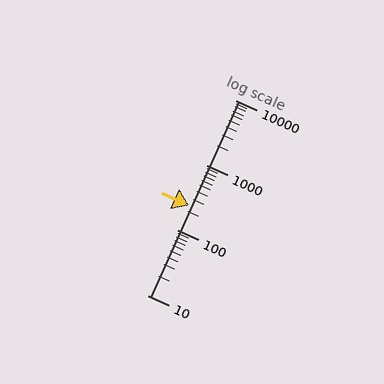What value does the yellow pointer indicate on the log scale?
The pointer indicates approximately 240.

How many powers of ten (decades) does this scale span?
The scale spans 3 decades, from 10 to 10000.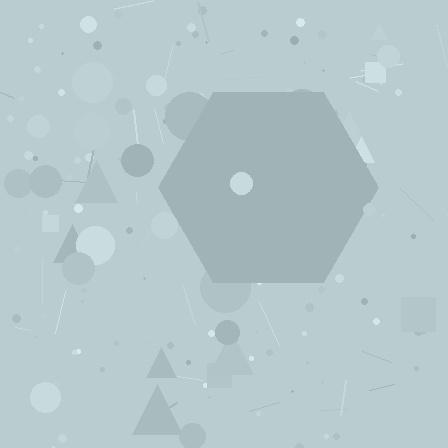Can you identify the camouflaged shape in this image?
The camouflaged shape is a hexagon.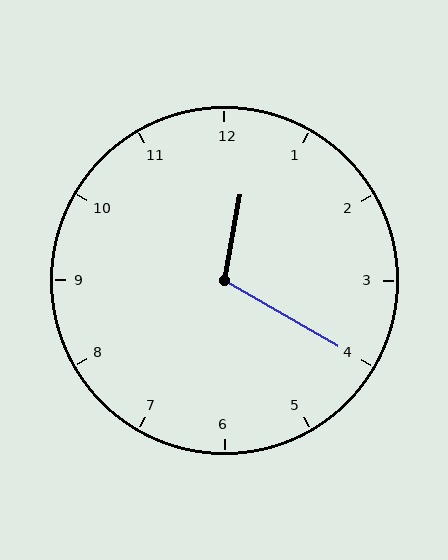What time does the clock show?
12:20.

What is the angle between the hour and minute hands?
Approximately 110 degrees.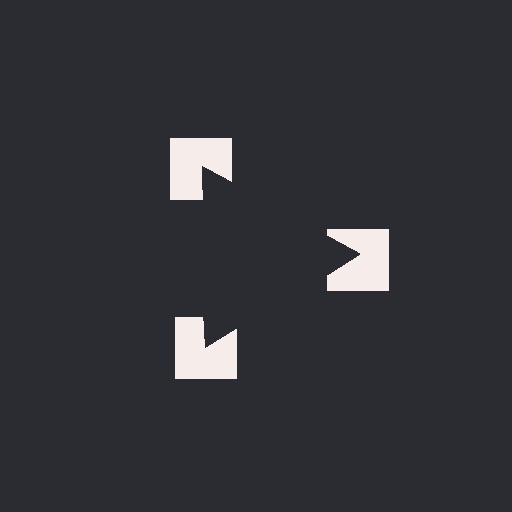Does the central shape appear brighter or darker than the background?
It typically appears slightly darker than the background, even though no actual brightness change is drawn.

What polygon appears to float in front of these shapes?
An illusory triangle — its edges are inferred from the aligned wedge cuts in the notched squares, not physically drawn.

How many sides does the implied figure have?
3 sides.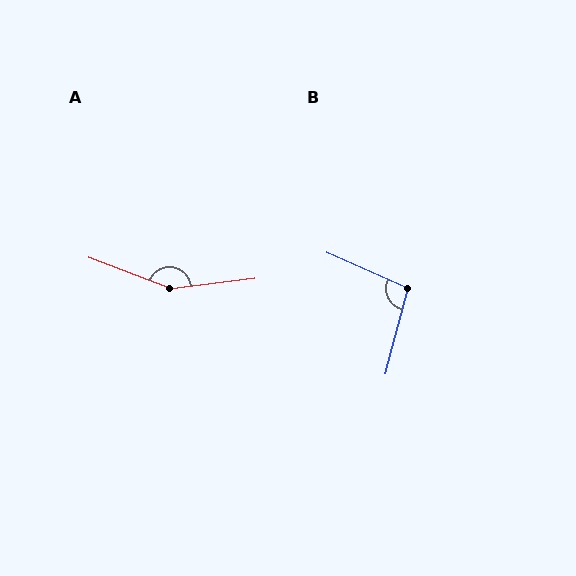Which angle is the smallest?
B, at approximately 99 degrees.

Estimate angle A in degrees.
Approximately 152 degrees.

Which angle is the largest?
A, at approximately 152 degrees.